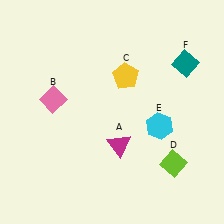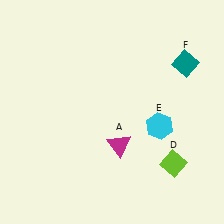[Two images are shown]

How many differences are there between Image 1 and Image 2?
There are 2 differences between the two images.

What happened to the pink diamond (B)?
The pink diamond (B) was removed in Image 2. It was in the top-left area of Image 1.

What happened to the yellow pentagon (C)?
The yellow pentagon (C) was removed in Image 2. It was in the top-right area of Image 1.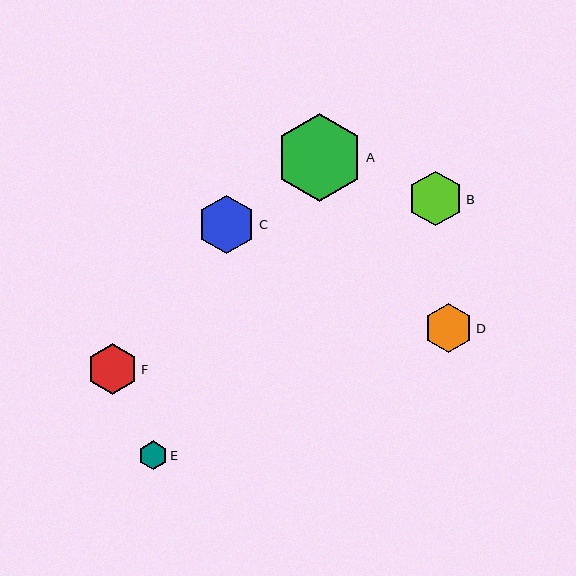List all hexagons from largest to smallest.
From largest to smallest: A, C, B, F, D, E.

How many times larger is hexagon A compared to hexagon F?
Hexagon A is approximately 1.7 times the size of hexagon F.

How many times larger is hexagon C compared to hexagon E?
Hexagon C is approximately 2.1 times the size of hexagon E.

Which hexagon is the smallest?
Hexagon E is the smallest with a size of approximately 28 pixels.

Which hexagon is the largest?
Hexagon A is the largest with a size of approximately 88 pixels.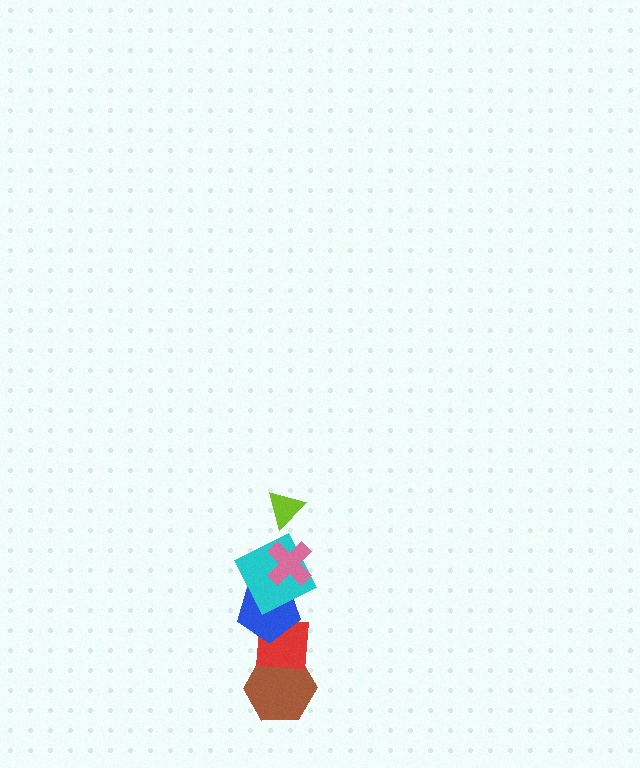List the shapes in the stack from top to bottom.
From top to bottom: the lime triangle, the pink cross, the cyan square, the blue pentagon, the red square, the brown hexagon.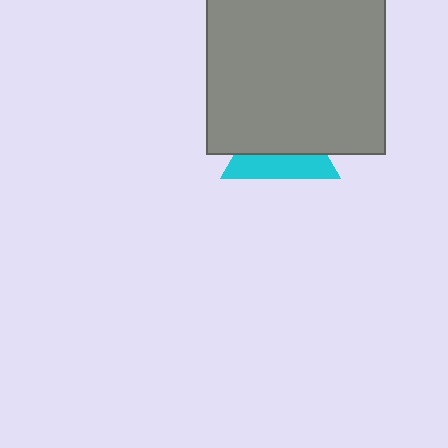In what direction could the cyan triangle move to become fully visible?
The cyan triangle could move down. That would shift it out from behind the gray square entirely.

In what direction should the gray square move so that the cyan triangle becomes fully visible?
The gray square should move up. That is the shortest direction to clear the overlap and leave the cyan triangle fully visible.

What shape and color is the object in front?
The object in front is a gray square.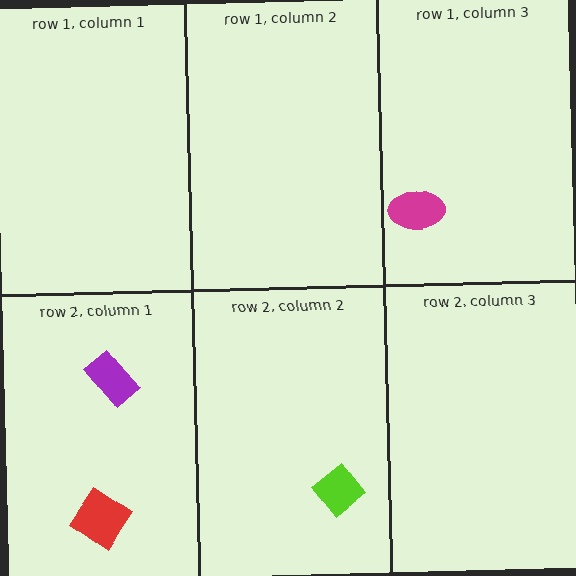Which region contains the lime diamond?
The row 2, column 2 region.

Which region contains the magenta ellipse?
The row 1, column 3 region.